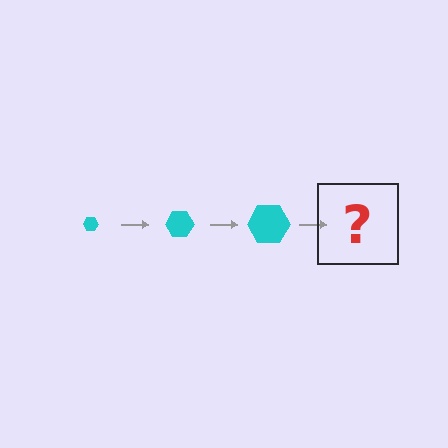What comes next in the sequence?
The next element should be a cyan hexagon, larger than the previous one.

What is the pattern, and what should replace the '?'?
The pattern is that the hexagon gets progressively larger each step. The '?' should be a cyan hexagon, larger than the previous one.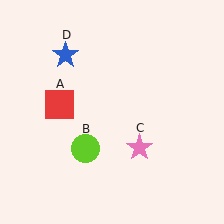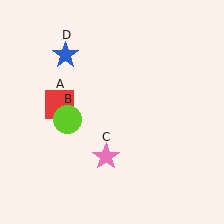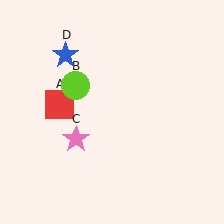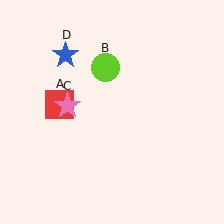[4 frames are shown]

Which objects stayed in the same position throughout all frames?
Red square (object A) and blue star (object D) remained stationary.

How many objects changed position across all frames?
2 objects changed position: lime circle (object B), pink star (object C).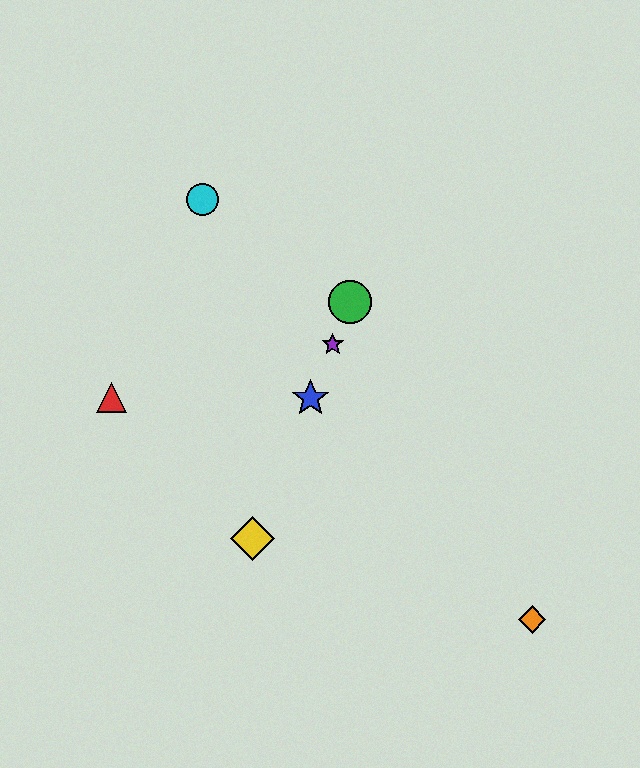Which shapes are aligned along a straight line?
The blue star, the green circle, the yellow diamond, the purple star are aligned along a straight line.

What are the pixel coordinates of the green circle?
The green circle is at (350, 302).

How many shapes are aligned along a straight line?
4 shapes (the blue star, the green circle, the yellow diamond, the purple star) are aligned along a straight line.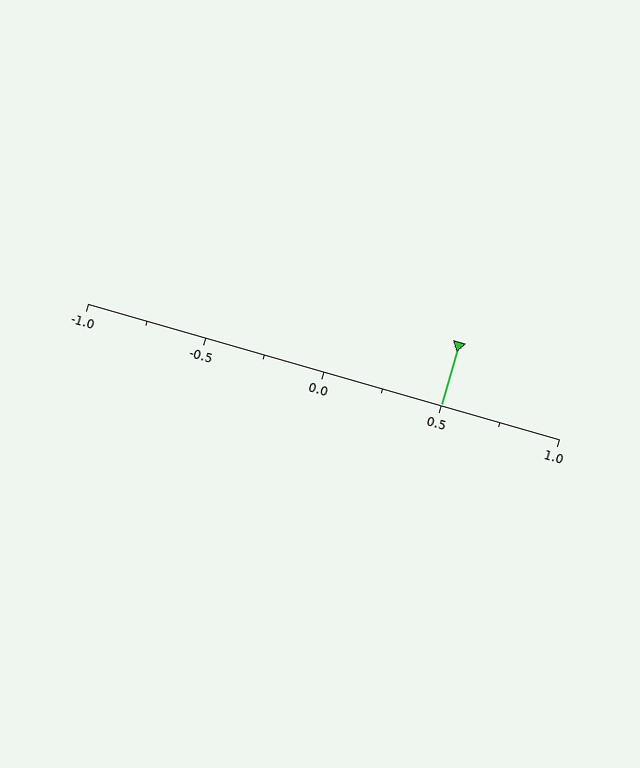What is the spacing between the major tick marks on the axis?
The major ticks are spaced 0.5 apart.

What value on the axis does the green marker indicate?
The marker indicates approximately 0.5.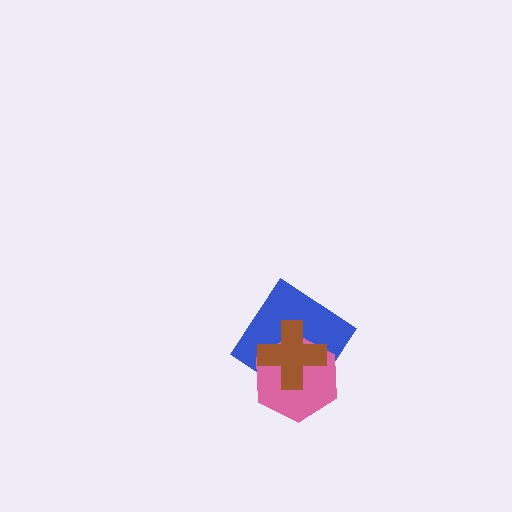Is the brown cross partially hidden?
No, no other shape covers it.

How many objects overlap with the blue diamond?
2 objects overlap with the blue diamond.